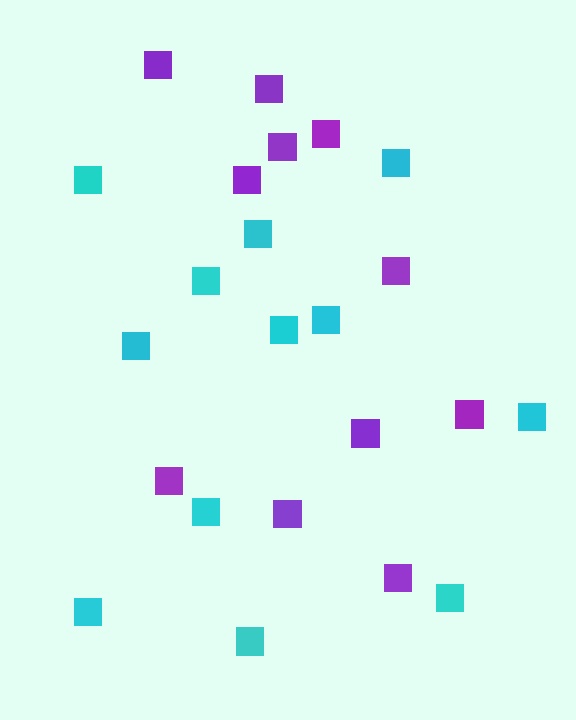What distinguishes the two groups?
There are 2 groups: one group of purple squares (11) and one group of cyan squares (12).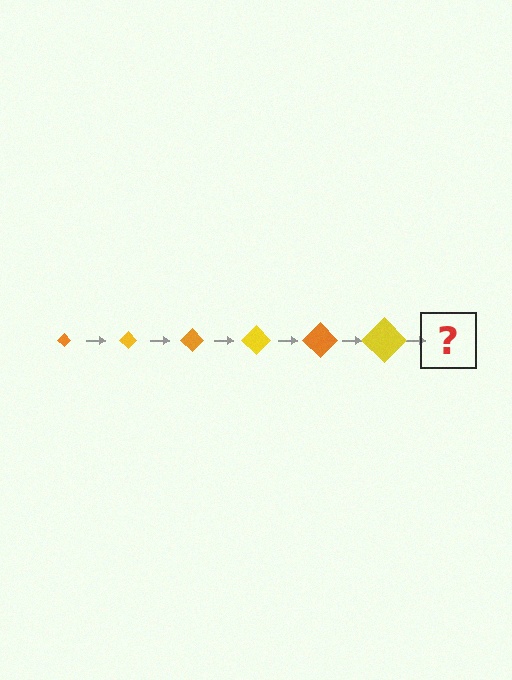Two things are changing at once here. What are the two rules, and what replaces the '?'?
The two rules are that the diamond grows larger each step and the color cycles through orange and yellow. The '?' should be an orange diamond, larger than the previous one.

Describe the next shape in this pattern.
It should be an orange diamond, larger than the previous one.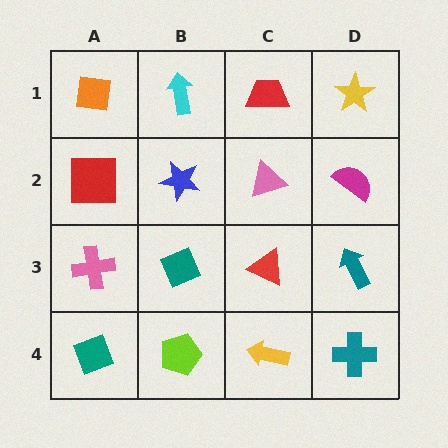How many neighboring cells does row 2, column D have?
3.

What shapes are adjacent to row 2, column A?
An orange square (row 1, column A), a pink cross (row 3, column A), a blue star (row 2, column B).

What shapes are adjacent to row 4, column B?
A teal diamond (row 3, column B), a teal diamond (row 4, column A), a yellow arrow (row 4, column C).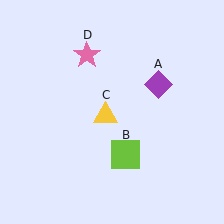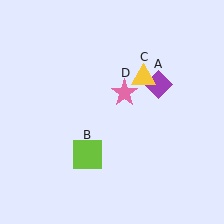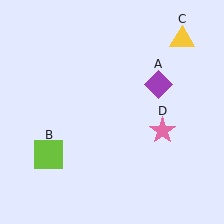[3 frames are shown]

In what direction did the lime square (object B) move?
The lime square (object B) moved left.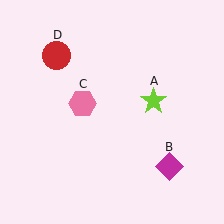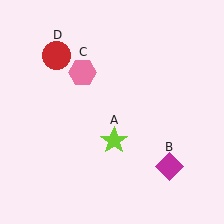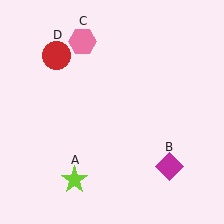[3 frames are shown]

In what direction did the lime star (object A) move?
The lime star (object A) moved down and to the left.